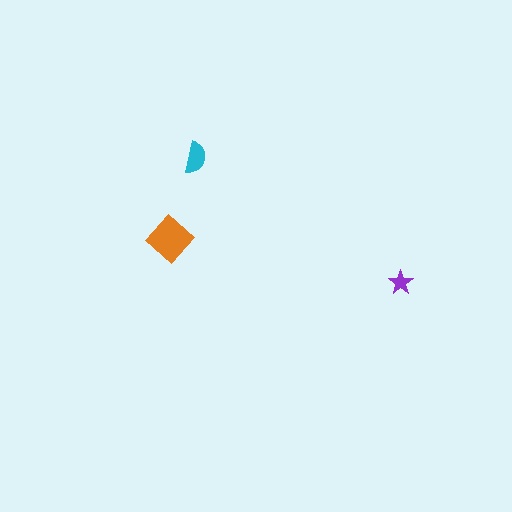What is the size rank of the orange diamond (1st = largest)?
1st.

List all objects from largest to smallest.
The orange diamond, the cyan semicircle, the purple star.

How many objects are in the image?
There are 3 objects in the image.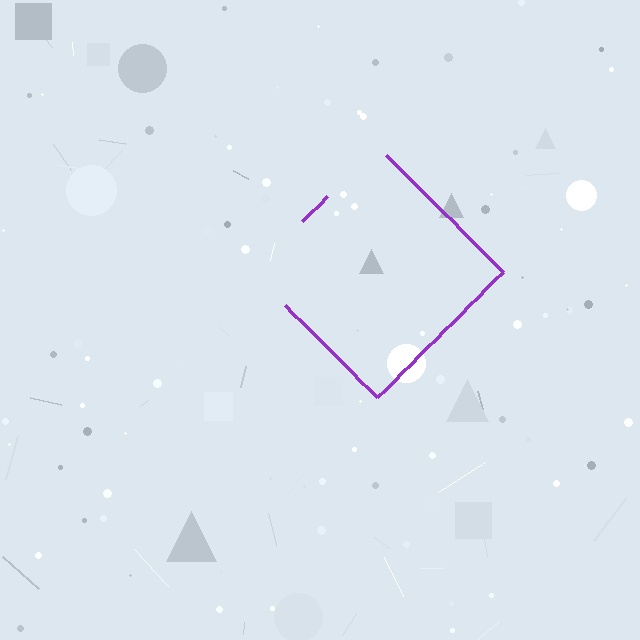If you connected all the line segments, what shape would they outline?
They would outline a diamond.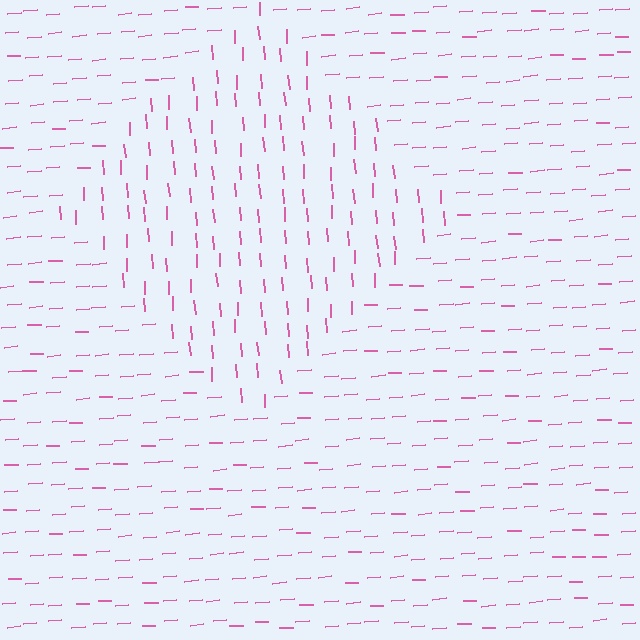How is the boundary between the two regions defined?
The boundary is defined purely by a change in line orientation (approximately 89 degrees difference). All lines are the same color and thickness.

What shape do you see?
I see a diamond.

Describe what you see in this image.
The image is filled with small pink line segments. A diamond region in the image has lines oriented differently from the surrounding lines, creating a visible texture boundary.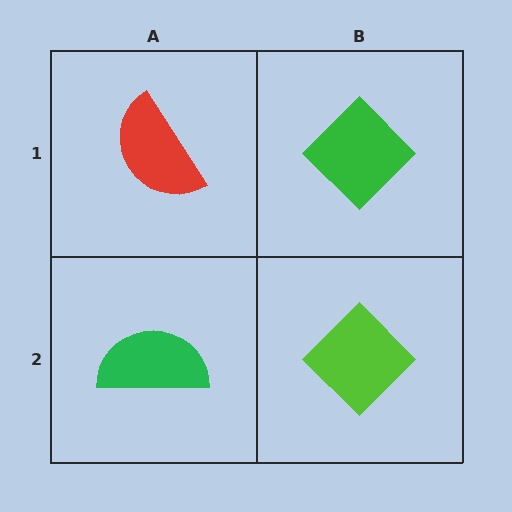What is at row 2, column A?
A green semicircle.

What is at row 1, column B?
A green diamond.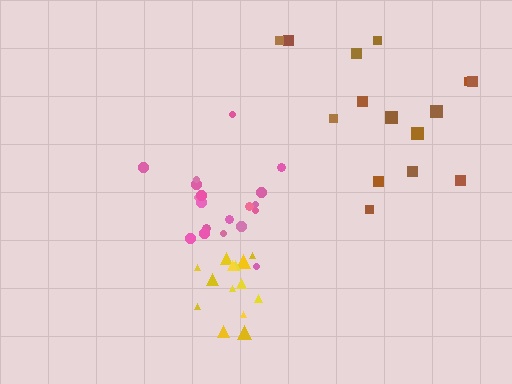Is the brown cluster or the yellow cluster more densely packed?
Yellow.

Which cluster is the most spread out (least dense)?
Brown.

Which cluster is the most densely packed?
Yellow.